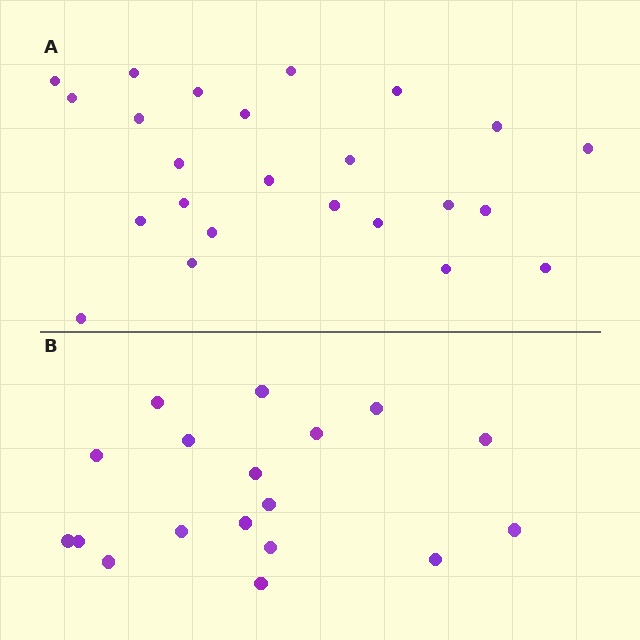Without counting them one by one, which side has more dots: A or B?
Region A (the top region) has more dots.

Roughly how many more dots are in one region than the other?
Region A has about 6 more dots than region B.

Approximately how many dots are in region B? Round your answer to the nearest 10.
About 20 dots. (The exact count is 18, which rounds to 20.)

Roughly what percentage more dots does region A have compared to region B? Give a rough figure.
About 35% more.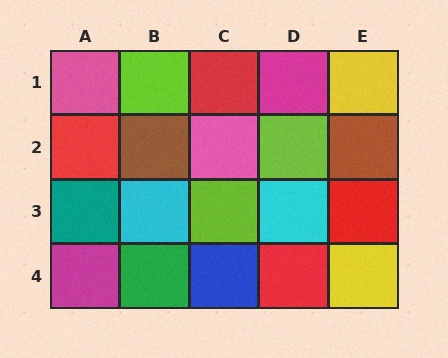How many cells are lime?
3 cells are lime.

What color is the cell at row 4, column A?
Magenta.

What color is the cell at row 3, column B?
Cyan.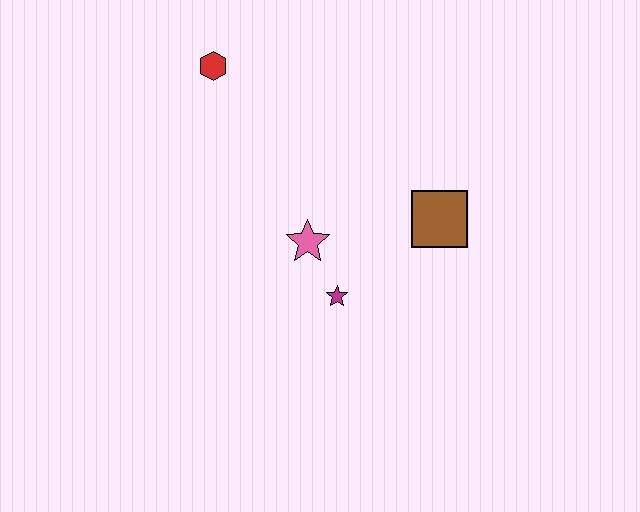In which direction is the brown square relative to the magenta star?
The brown square is to the right of the magenta star.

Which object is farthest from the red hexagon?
The brown square is farthest from the red hexagon.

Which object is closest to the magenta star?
The pink star is closest to the magenta star.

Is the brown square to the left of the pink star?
No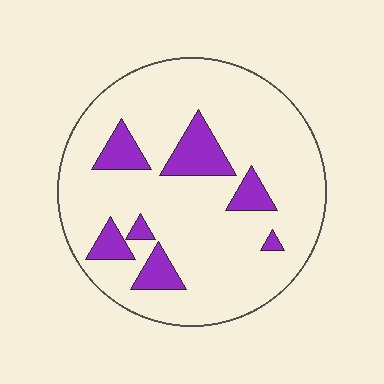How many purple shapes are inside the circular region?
7.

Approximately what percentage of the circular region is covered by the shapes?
Approximately 15%.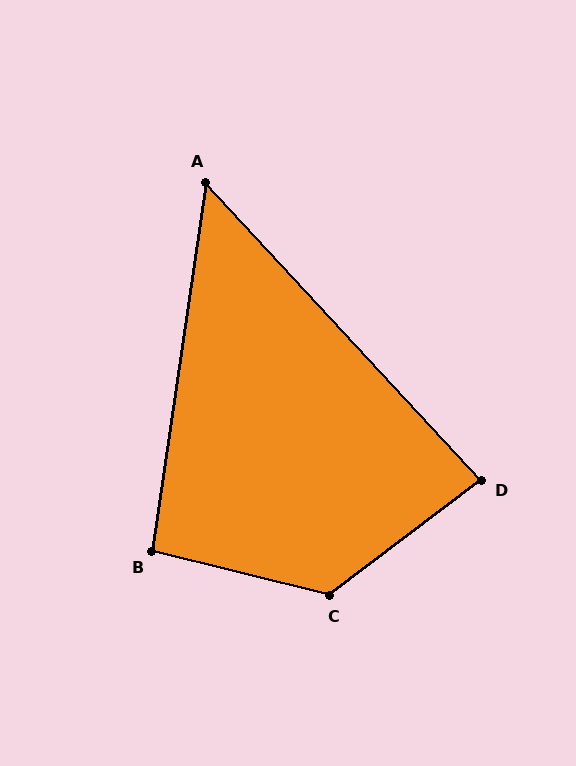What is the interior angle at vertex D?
Approximately 84 degrees (acute).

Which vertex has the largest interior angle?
C, at approximately 129 degrees.